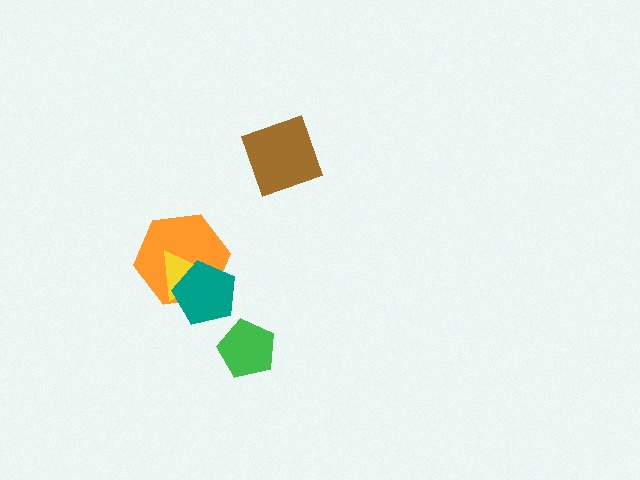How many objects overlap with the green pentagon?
0 objects overlap with the green pentagon.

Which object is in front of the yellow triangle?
The teal pentagon is in front of the yellow triangle.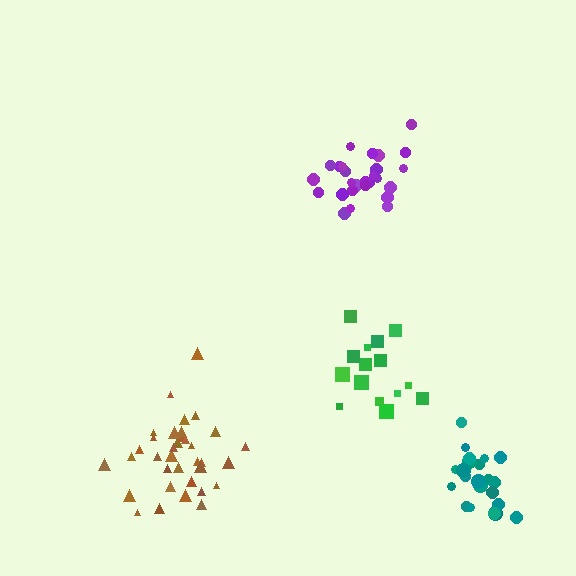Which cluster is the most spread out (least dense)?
Green.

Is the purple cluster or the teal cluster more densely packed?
Teal.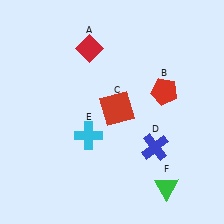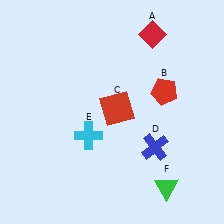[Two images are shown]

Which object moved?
The red diamond (A) moved right.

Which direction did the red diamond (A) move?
The red diamond (A) moved right.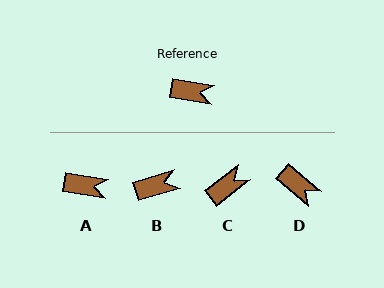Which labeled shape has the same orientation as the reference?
A.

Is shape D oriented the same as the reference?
No, it is off by about 31 degrees.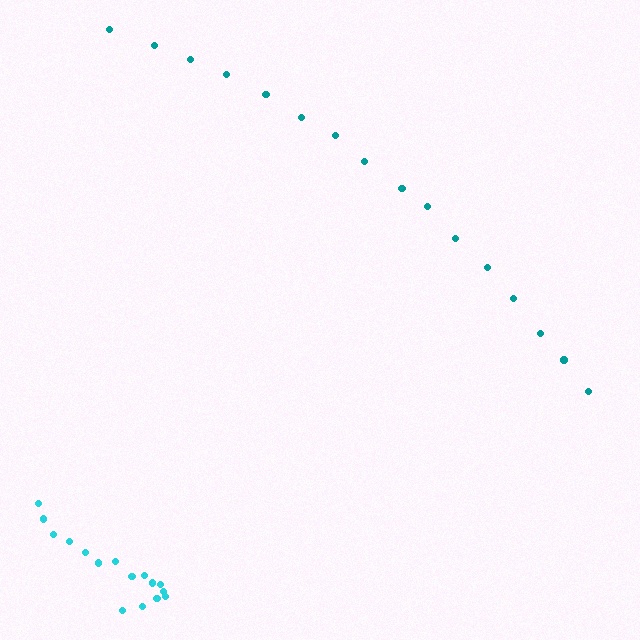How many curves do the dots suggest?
There are 2 distinct paths.